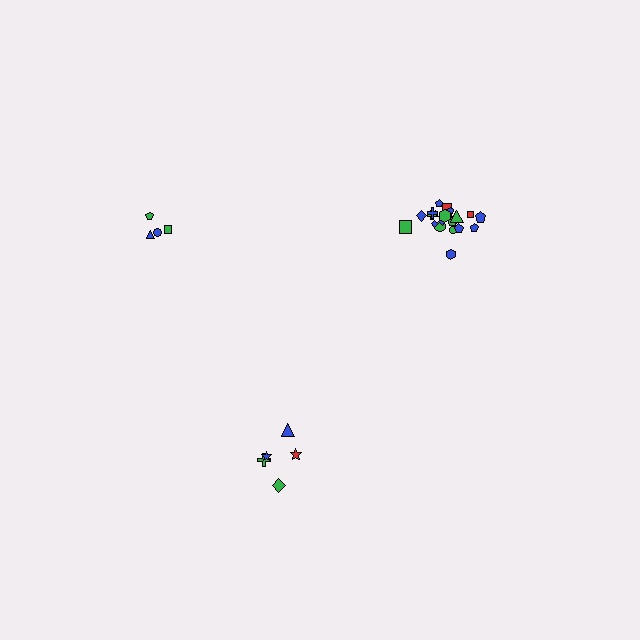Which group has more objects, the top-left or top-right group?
The top-right group.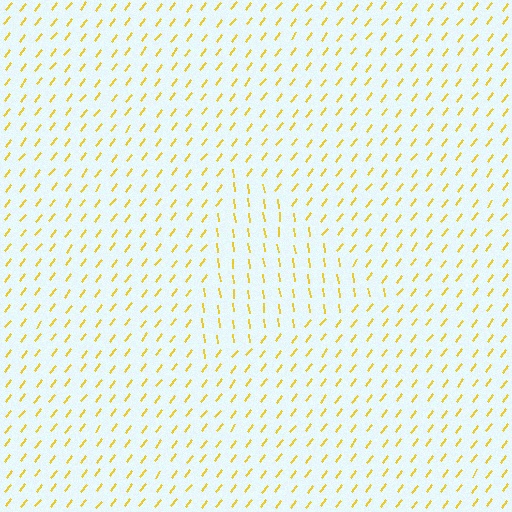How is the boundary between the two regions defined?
The boundary is defined purely by a change in line orientation (approximately 45 degrees difference). All lines are the same color and thickness.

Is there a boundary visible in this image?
Yes, there is a texture boundary formed by a change in line orientation.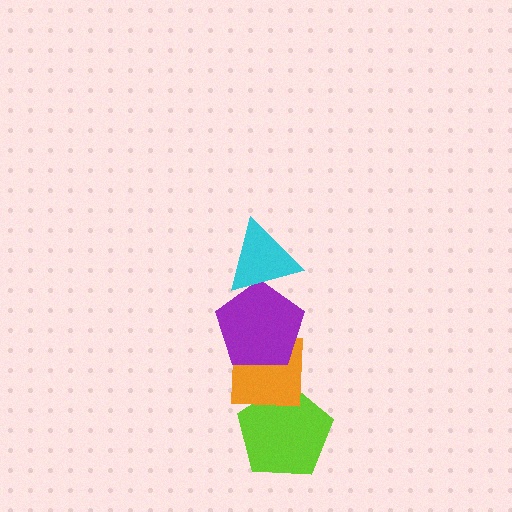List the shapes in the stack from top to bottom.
From top to bottom: the cyan triangle, the purple pentagon, the orange square, the lime pentagon.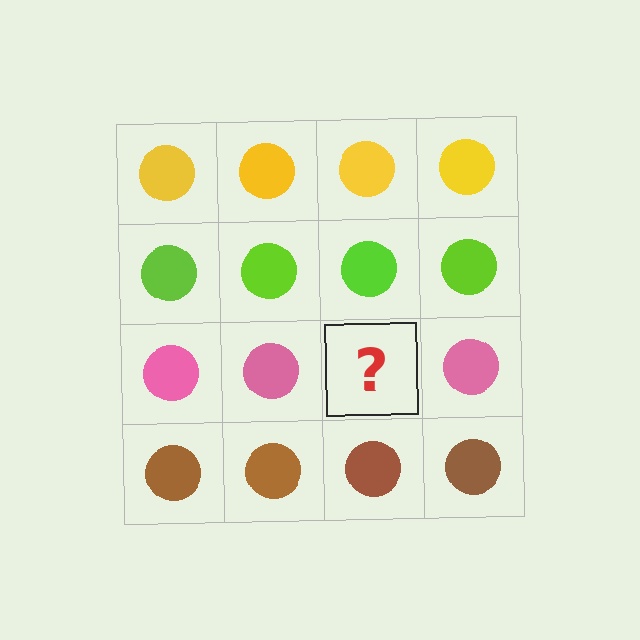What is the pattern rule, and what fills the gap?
The rule is that each row has a consistent color. The gap should be filled with a pink circle.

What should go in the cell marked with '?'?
The missing cell should contain a pink circle.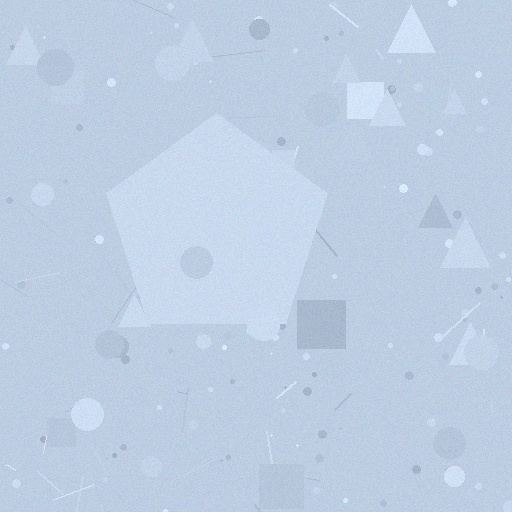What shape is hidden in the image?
A pentagon is hidden in the image.